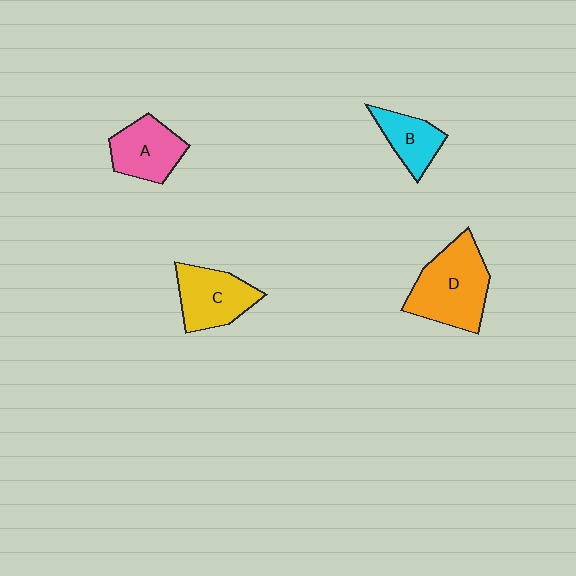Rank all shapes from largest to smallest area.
From largest to smallest: D (orange), C (yellow), A (pink), B (cyan).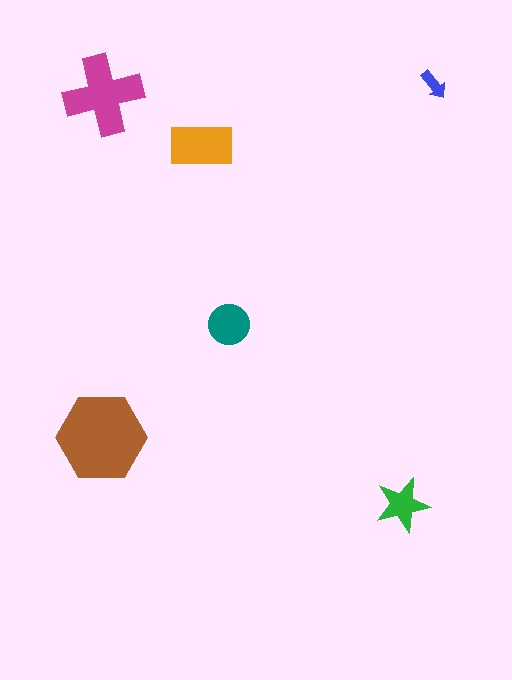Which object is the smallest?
The blue arrow.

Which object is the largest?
The brown hexagon.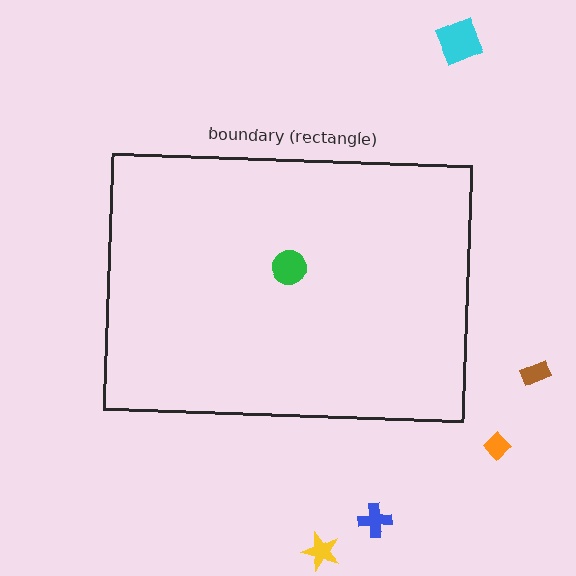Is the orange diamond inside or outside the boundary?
Outside.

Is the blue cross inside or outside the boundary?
Outside.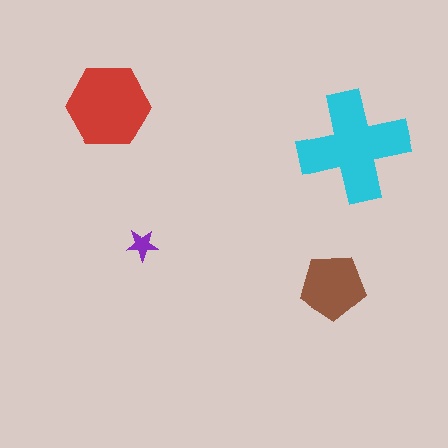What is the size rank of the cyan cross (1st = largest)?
1st.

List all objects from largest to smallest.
The cyan cross, the red hexagon, the brown pentagon, the purple star.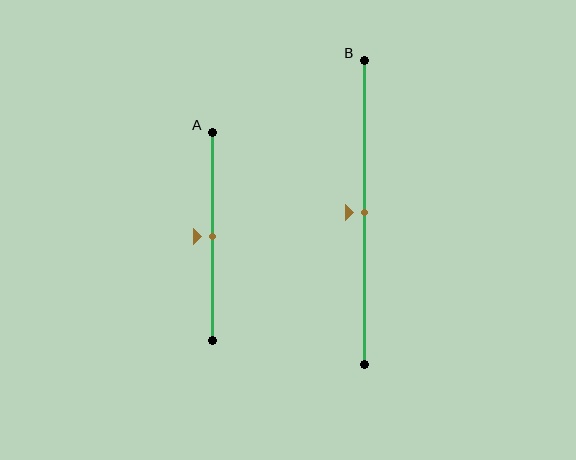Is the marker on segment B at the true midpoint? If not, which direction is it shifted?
Yes, the marker on segment B is at the true midpoint.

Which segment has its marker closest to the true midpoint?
Segment A has its marker closest to the true midpoint.